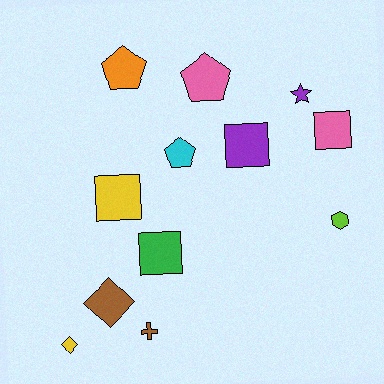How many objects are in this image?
There are 12 objects.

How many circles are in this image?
There are no circles.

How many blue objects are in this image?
There are no blue objects.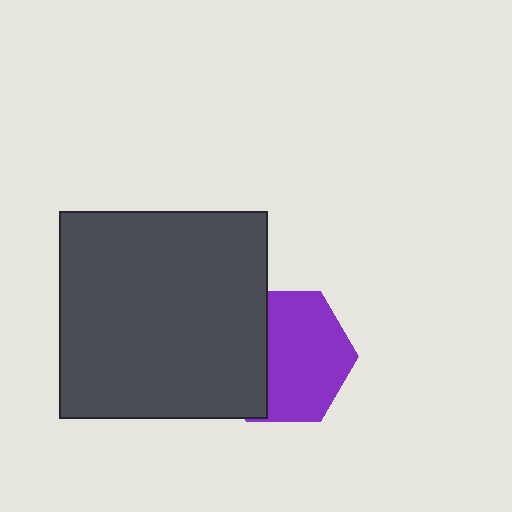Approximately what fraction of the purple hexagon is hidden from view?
Roughly 36% of the purple hexagon is hidden behind the dark gray square.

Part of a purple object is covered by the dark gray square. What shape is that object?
It is a hexagon.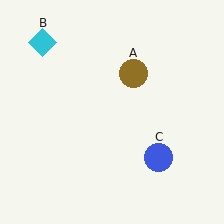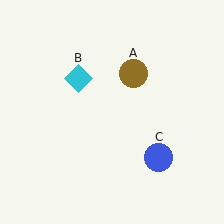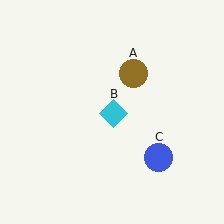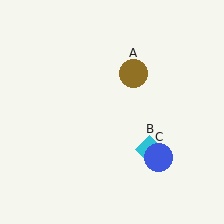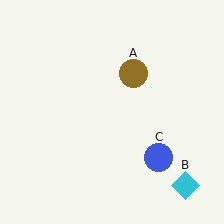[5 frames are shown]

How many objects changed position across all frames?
1 object changed position: cyan diamond (object B).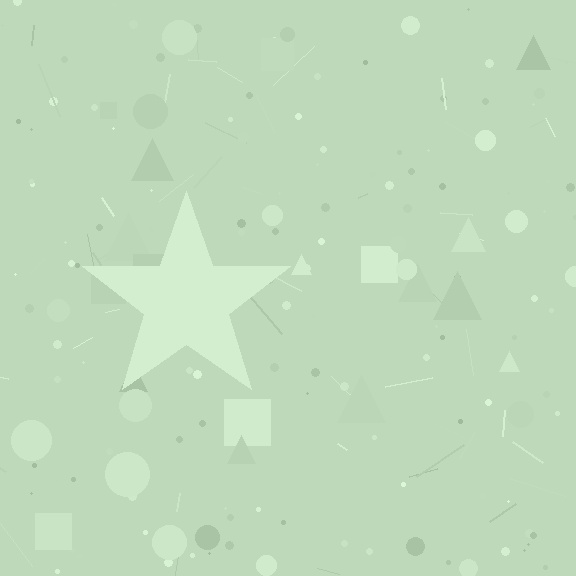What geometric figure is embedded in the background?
A star is embedded in the background.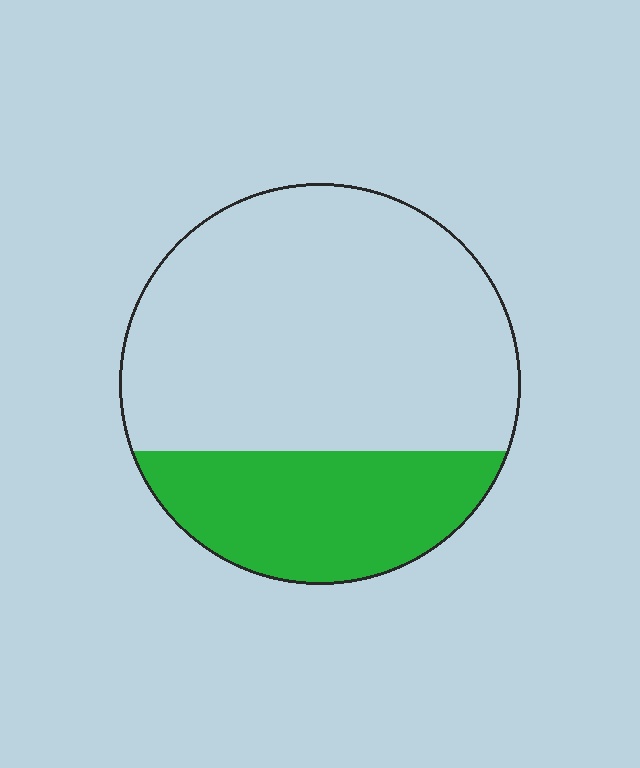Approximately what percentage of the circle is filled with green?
Approximately 30%.